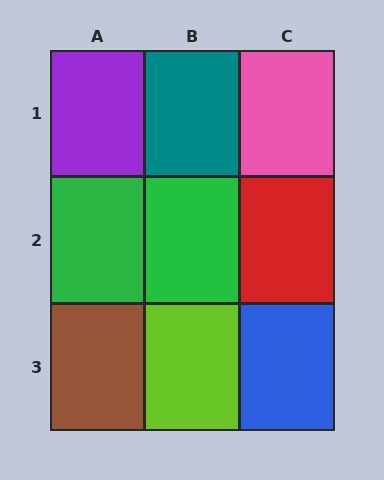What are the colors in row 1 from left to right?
Purple, teal, pink.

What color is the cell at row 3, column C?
Blue.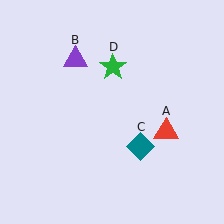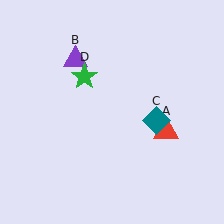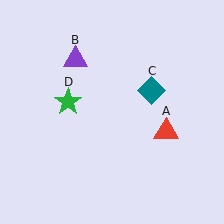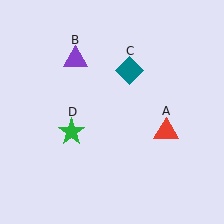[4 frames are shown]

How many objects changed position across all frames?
2 objects changed position: teal diamond (object C), green star (object D).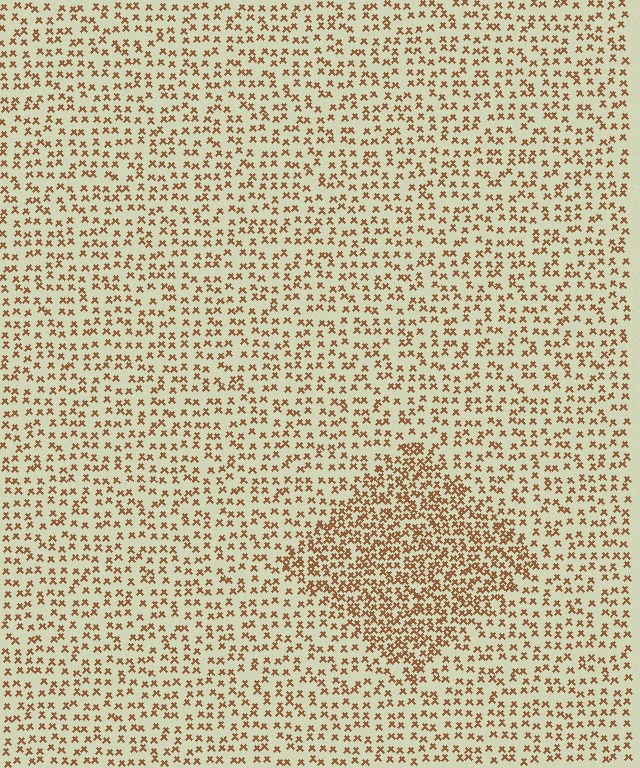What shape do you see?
I see a diamond.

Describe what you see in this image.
The image contains small brown elements arranged at two different densities. A diamond-shaped region is visible where the elements are more densely packed than the surrounding area.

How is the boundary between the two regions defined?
The boundary is defined by a change in element density (approximately 2.0x ratio). All elements are the same color, size, and shape.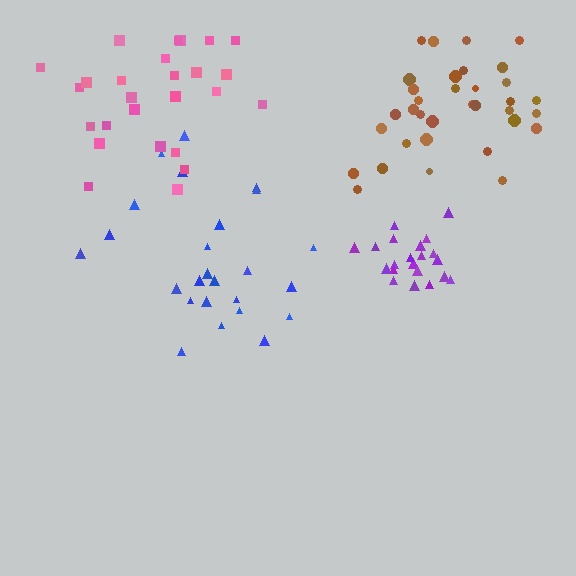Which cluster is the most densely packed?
Purple.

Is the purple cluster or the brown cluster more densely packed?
Purple.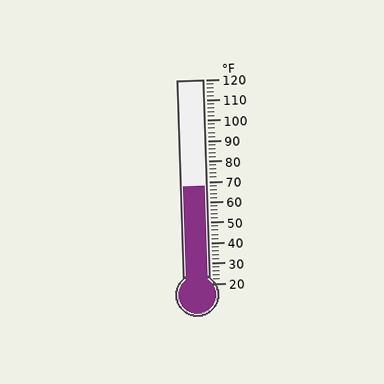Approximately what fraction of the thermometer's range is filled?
The thermometer is filled to approximately 50% of its range.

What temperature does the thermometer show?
The thermometer shows approximately 68°F.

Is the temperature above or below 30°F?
The temperature is above 30°F.